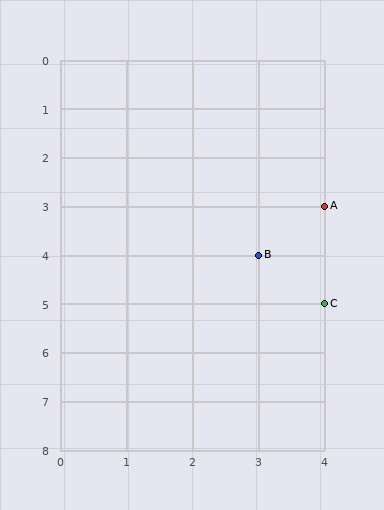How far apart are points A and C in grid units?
Points A and C are 2 rows apart.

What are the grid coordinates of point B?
Point B is at grid coordinates (3, 4).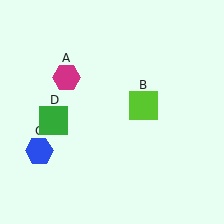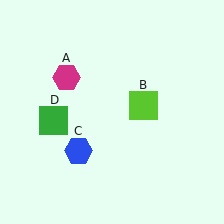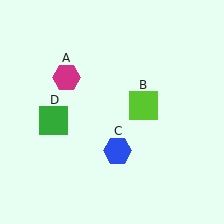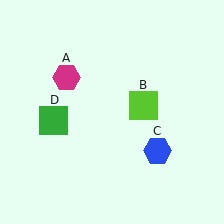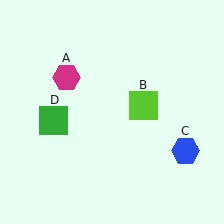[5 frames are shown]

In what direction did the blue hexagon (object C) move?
The blue hexagon (object C) moved right.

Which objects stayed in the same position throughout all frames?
Magenta hexagon (object A) and lime square (object B) and green square (object D) remained stationary.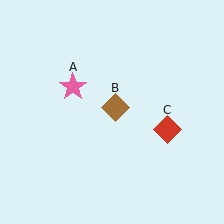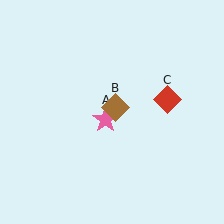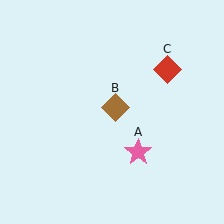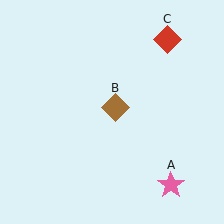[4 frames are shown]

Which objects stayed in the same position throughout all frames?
Brown diamond (object B) remained stationary.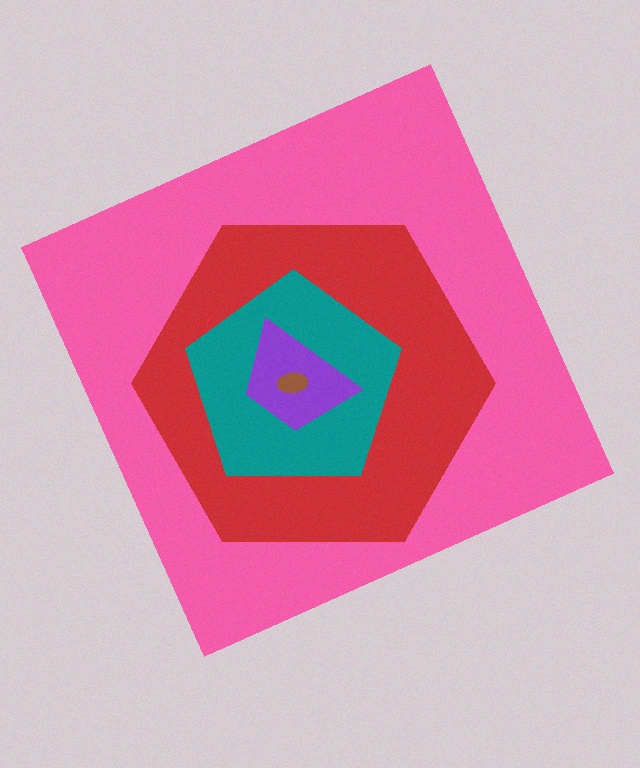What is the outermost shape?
The pink square.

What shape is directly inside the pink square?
The red hexagon.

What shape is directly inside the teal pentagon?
The purple trapezoid.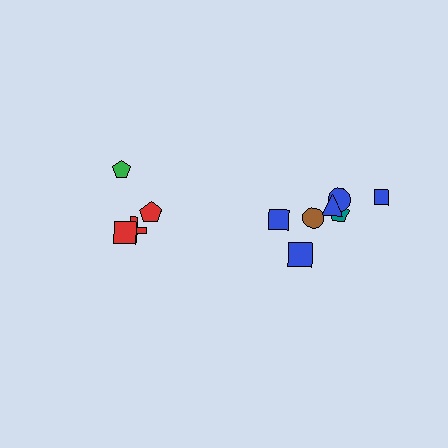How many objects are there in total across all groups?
There are 12 objects.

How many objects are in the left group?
There are 4 objects.